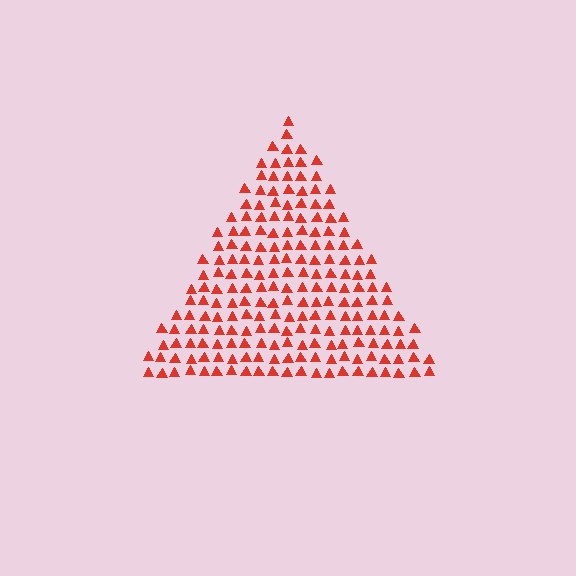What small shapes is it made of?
It is made of small triangles.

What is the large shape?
The large shape is a triangle.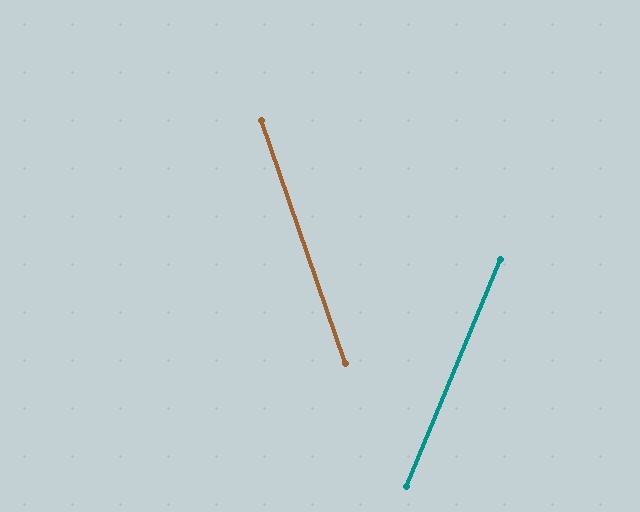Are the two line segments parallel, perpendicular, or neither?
Neither parallel nor perpendicular — they differ by about 42°.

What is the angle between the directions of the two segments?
Approximately 42 degrees.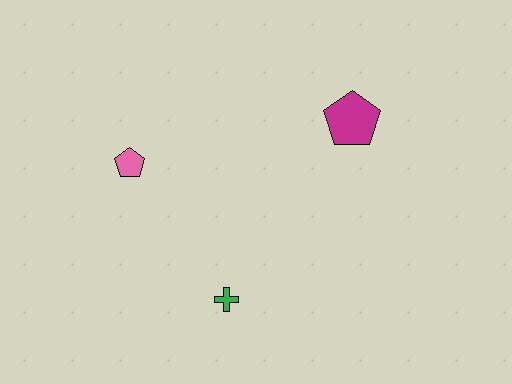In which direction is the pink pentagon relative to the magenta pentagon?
The pink pentagon is to the left of the magenta pentagon.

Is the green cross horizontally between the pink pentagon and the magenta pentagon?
Yes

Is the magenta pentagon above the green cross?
Yes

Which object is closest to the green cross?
The pink pentagon is closest to the green cross.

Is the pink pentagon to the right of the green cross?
No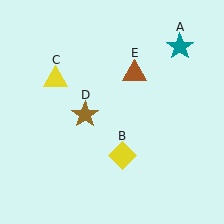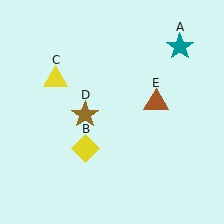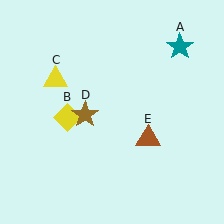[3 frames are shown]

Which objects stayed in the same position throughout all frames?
Teal star (object A) and yellow triangle (object C) and brown star (object D) remained stationary.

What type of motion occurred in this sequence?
The yellow diamond (object B), brown triangle (object E) rotated clockwise around the center of the scene.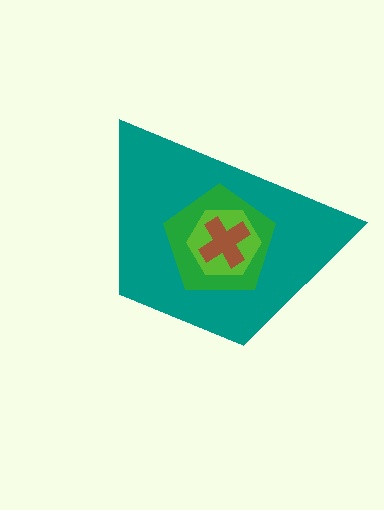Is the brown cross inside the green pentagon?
Yes.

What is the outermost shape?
The teal trapezoid.